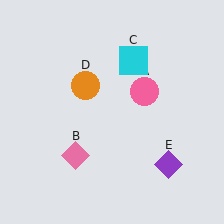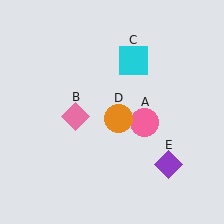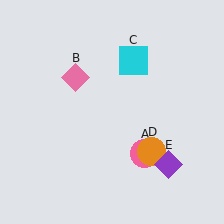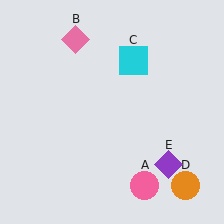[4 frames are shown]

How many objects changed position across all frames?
3 objects changed position: pink circle (object A), pink diamond (object B), orange circle (object D).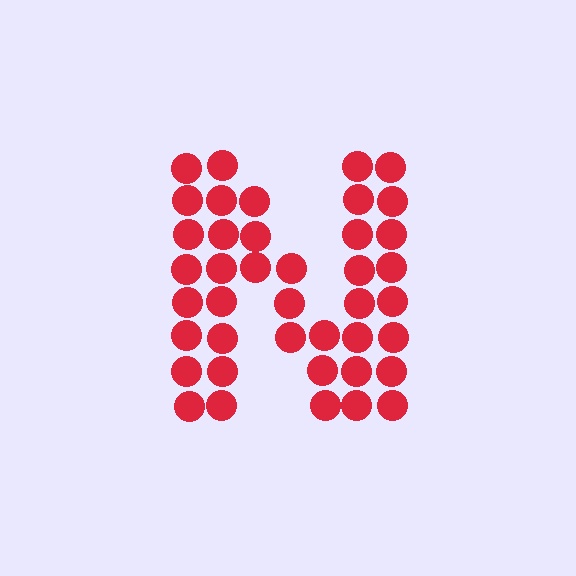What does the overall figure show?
The overall figure shows the letter N.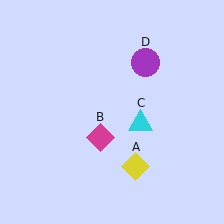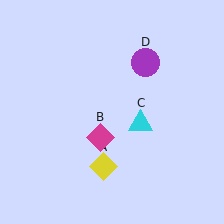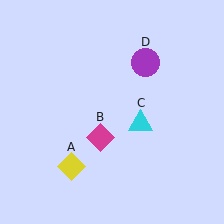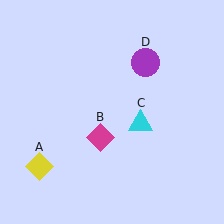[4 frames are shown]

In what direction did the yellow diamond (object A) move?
The yellow diamond (object A) moved left.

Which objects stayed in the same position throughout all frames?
Magenta diamond (object B) and cyan triangle (object C) and purple circle (object D) remained stationary.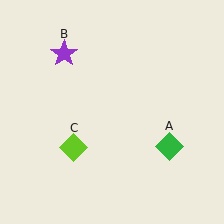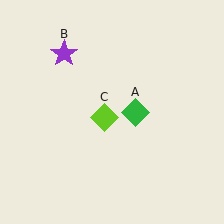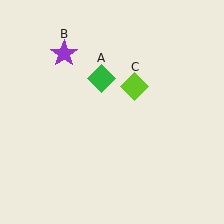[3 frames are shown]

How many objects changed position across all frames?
2 objects changed position: green diamond (object A), lime diamond (object C).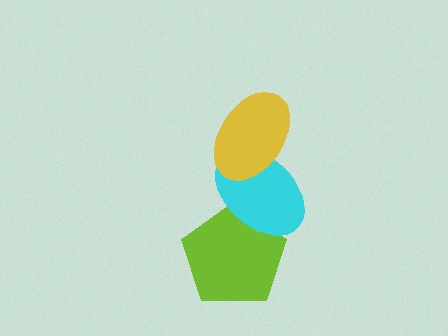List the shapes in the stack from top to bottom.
From top to bottom: the yellow ellipse, the cyan ellipse, the lime pentagon.